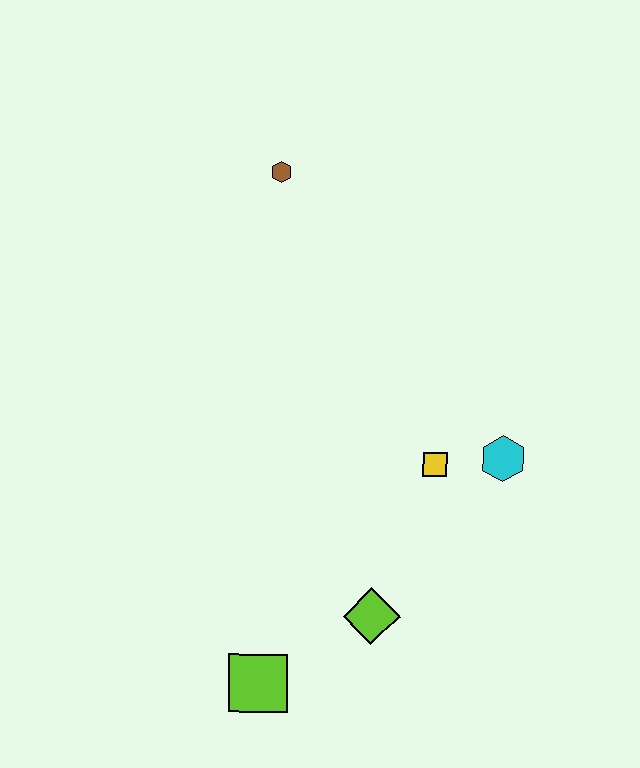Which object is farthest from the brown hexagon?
The lime square is farthest from the brown hexagon.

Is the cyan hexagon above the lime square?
Yes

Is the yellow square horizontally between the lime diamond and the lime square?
No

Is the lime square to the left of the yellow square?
Yes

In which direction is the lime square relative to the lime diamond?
The lime square is to the left of the lime diamond.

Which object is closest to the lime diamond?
The lime square is closest to the lime diamond.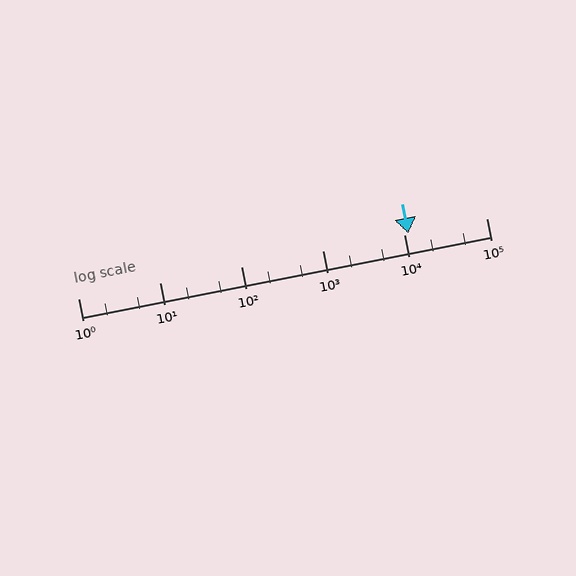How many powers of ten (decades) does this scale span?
The scale spans 5 decades, from 1 to 100000.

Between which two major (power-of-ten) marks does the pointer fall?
The pointer is between 10000 and 100000.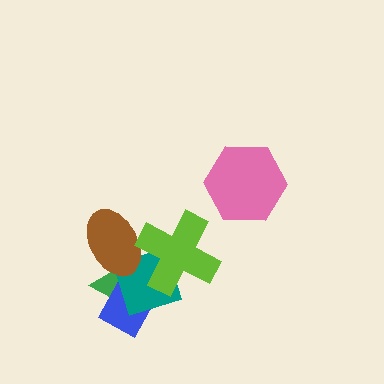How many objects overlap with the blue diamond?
2 objects overlap with the blue diamond.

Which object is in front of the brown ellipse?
The lime cross is in front of the brown ellipse.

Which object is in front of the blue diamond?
The teal diamond is in front of the blue diamond.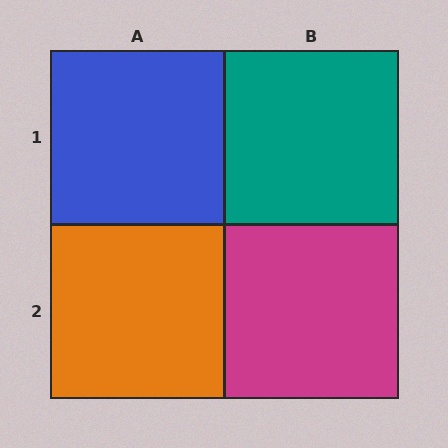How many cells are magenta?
1 cell is magenta.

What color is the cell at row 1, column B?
Teal.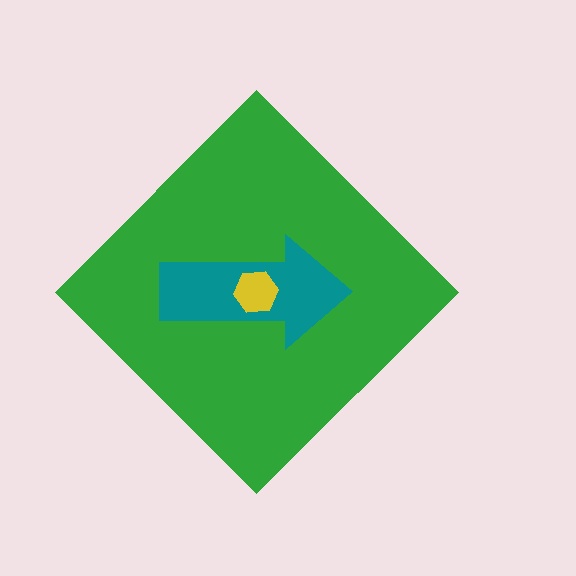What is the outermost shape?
The green diamond.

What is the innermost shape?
The yellow hexagon.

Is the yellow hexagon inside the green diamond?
Yes.